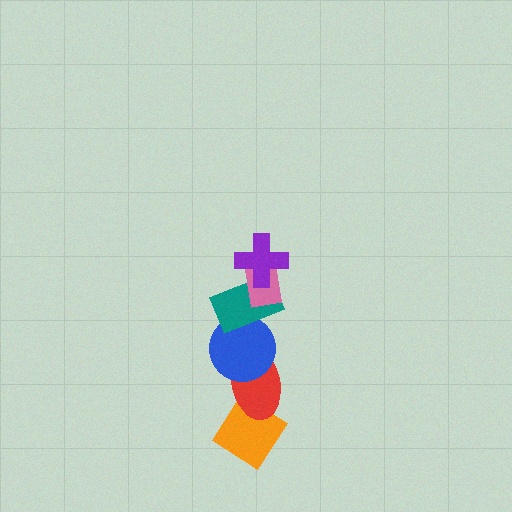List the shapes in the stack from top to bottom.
From top to bottom: the purple cross, the pink rectangle, the teal rectangle, the blue circle, the red ellipse, the orange diamond.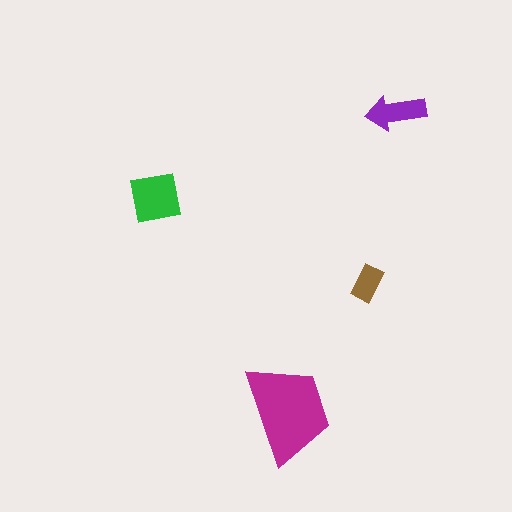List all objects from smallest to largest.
The brown rectangle, the purple arrow, the green square, the magenta trapezoid.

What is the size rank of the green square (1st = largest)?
2nd.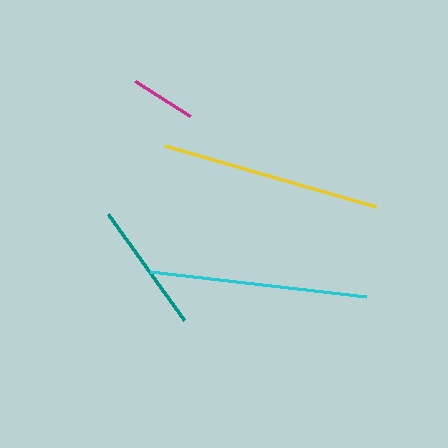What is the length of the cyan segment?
The cyan segment is approximately 217 pixels long.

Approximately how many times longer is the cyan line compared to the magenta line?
The cyan line is approximately 3.3 times the length of the magenta line.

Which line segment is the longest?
The yellow line is the longest at approximately 220 pixels.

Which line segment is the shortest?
The magenta line is the shortest at approximately 65 pixels.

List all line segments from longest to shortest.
From longest to shortest: yellow, cyan, teal, magenta.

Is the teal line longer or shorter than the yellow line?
The yellow line is longer than the teal line.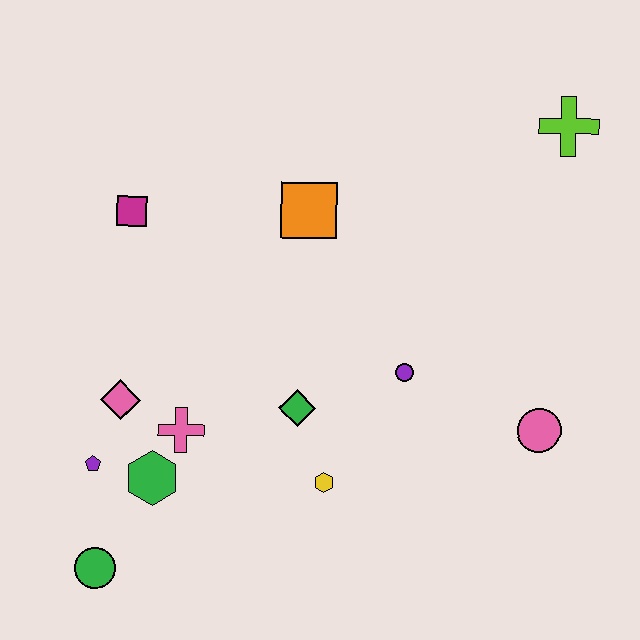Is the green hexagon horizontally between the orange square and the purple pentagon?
Yes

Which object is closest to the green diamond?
The yellow hexagon is closest to the green diamond.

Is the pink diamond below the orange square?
Yes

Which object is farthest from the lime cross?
The green circle is farthest from the lime cross.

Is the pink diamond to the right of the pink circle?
No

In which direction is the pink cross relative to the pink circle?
The pink cross is to the left of the pink circle.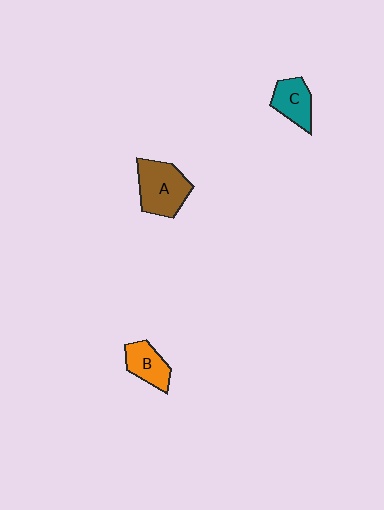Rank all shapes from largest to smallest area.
From largest to smallest: A (brown), C (teal), B (orange).